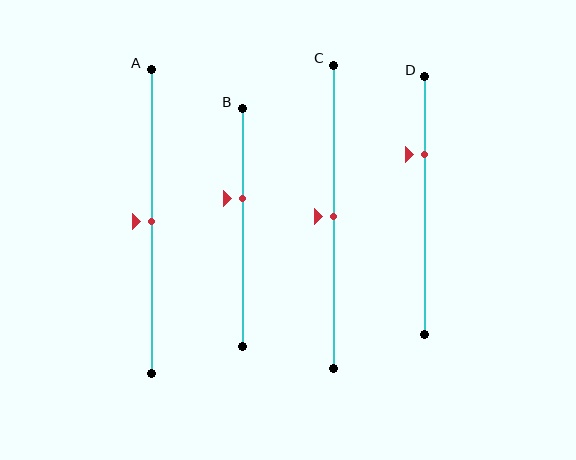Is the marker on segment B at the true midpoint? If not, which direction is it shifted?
No, the marker on segment B is shifted upward by about 12% of the segment length.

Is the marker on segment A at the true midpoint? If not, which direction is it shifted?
Yes, the marker on segment A is at the true midpoint.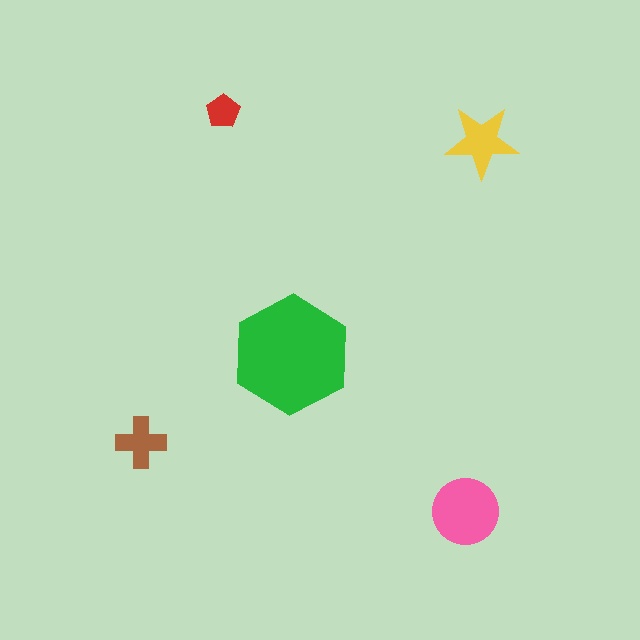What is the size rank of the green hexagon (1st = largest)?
1st.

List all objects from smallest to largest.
The red pentagon, the brown cross, the yellow star, the pink circle, the green hexagon.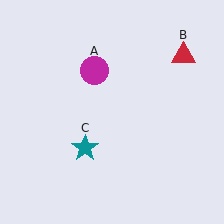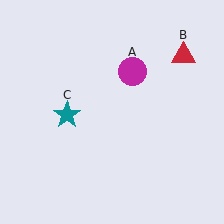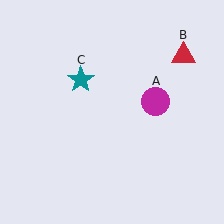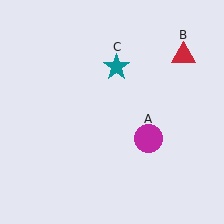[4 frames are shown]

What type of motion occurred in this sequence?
The magenta circle (object A), teal star (object C) rotated clockwise around the center of the scene.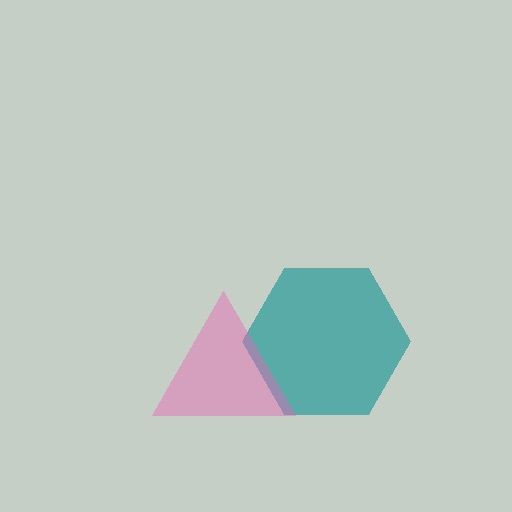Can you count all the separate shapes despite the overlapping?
Yes, there are 2 separate shapes.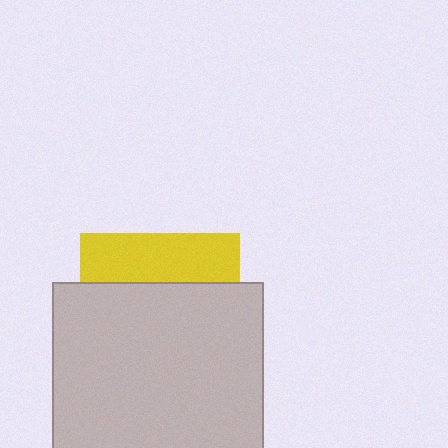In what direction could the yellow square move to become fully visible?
The yellow square could move up. That would shift it out from behind the light gray square entirely.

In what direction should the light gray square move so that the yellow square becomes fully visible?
The light gray square should move down. That is the shortest direction to clear the overlap and leave the yellow square fully visible.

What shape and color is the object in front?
The object in front is a light gray square.